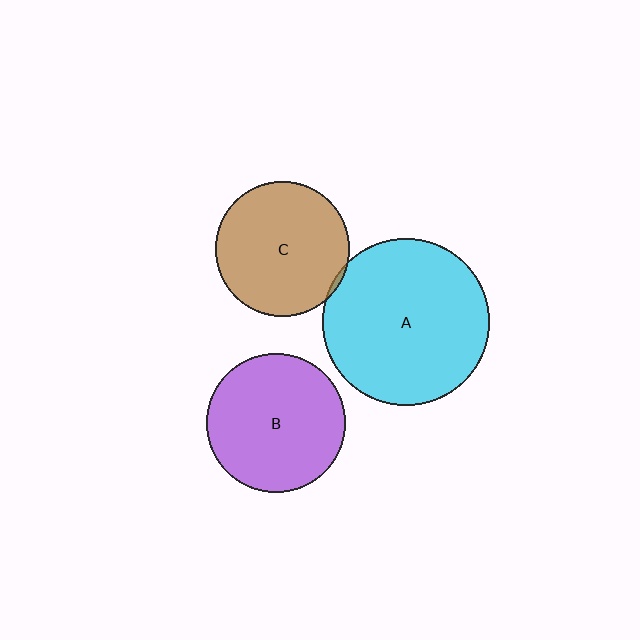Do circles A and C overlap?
Yes.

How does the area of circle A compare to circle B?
Approximately 1.4 times.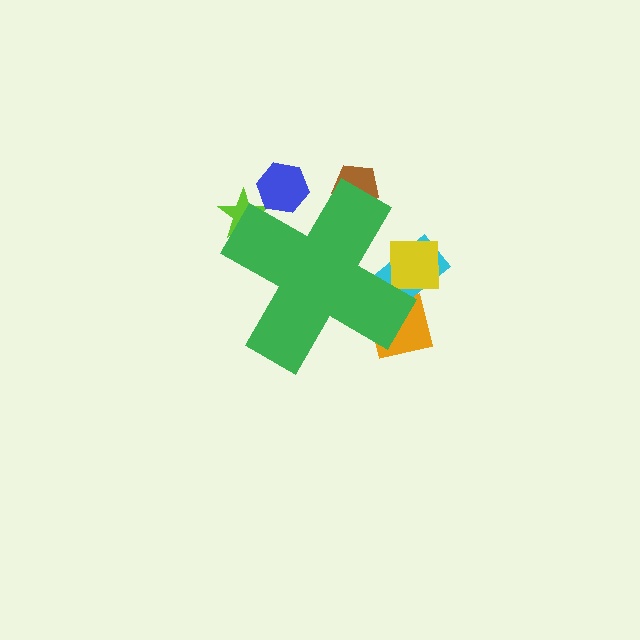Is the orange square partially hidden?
Yes, the orange square is partially hidden behind the green cross.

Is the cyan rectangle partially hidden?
Yes, the cyan rectangle is partially hidden behind the green cross.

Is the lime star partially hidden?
Yes, the lime star is partially hidden behind the green cross.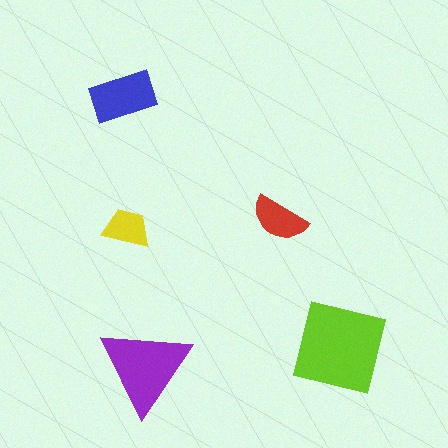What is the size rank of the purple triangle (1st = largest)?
2nd.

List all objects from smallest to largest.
The yellow trapezoid, the red semicircle, the blue rectangle, the purple triangle, the lime square.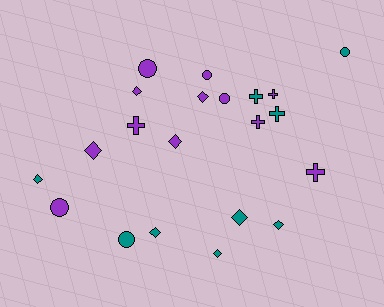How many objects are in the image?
There are 21 objects.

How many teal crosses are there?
There are 2 teal crosses.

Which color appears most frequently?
Purple, with 12 objects.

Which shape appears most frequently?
Diamond, with 9 objects.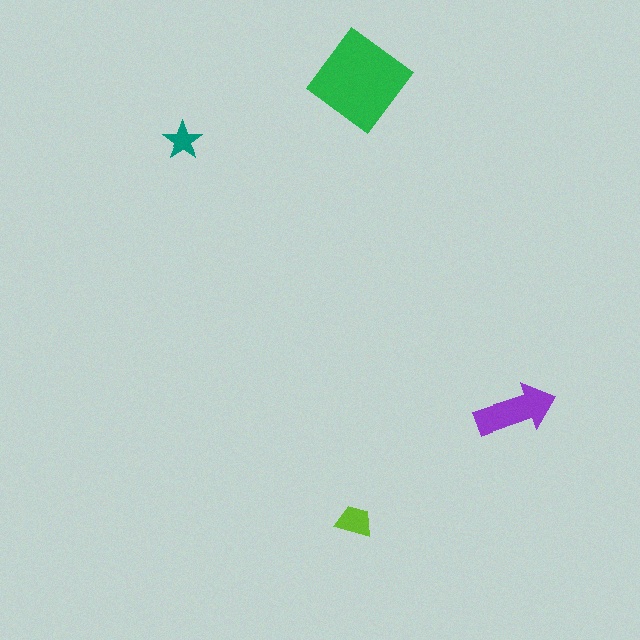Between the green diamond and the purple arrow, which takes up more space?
The green diamond.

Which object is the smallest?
The teal star.